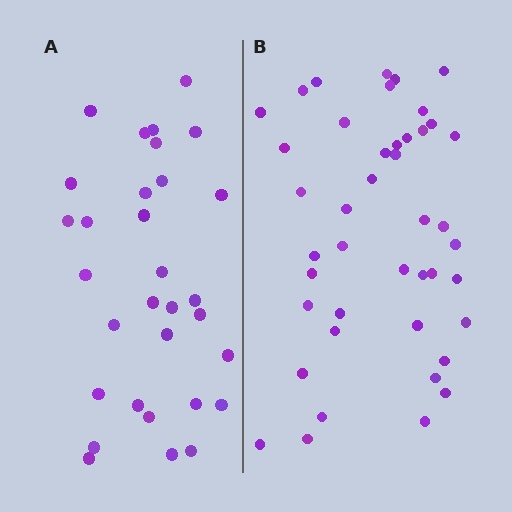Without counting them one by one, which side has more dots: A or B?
Region B (the right region) has more dots.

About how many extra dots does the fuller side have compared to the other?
Region B has roughly 12 or so more dots than region A.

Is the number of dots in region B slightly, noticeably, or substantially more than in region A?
Region B has noticeably more, but not dramatically so. The ratio is roughly 1.4 to 1.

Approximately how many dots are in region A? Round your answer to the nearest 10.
About 30 dots. (The exact count is 31, which rounds to 30.)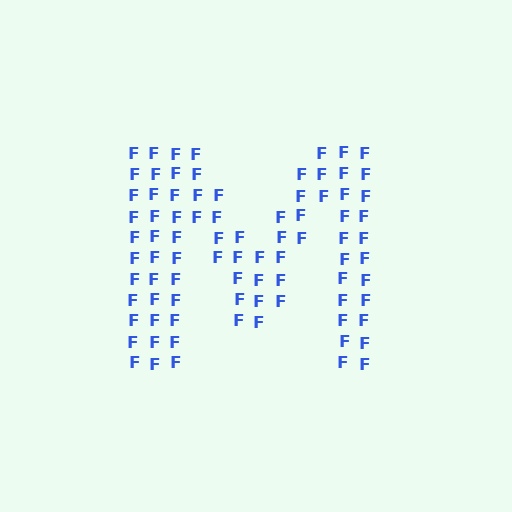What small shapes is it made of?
It is made of small letter F's.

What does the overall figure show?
The overall figure shows the letter M.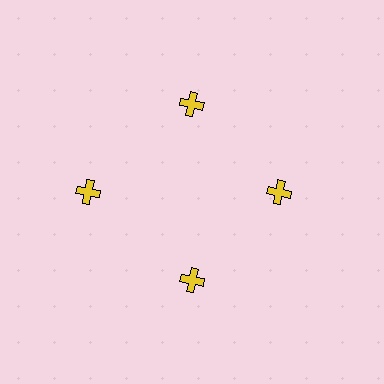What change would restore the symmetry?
The symmetry would be restored by moving it inward, back onto the ring so that all 4 crosses sit at equal angles and equal distance from the center.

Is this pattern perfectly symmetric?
No. The 4 yellow crosses are arranged in a ring, but one element near the 9 o'clock position is pushed outward from the center, breaking the 4-fold rotational symmetry.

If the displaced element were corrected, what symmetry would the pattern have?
It would have 4-fold rotational symmetry — the pattern would map onto itself every 90 degrees.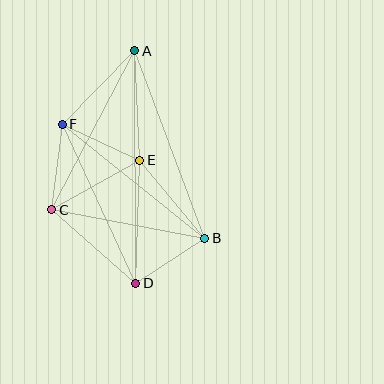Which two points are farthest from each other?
Points A and D are farthest from each other.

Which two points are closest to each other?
Points B and D are closest to each other.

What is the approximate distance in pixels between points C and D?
The distance between C and D is approximately 112 pixels.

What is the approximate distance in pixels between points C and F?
The distance between C and F is approximately 86 pixels.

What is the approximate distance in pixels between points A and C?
The distance between A and C is approximately 179 pixels.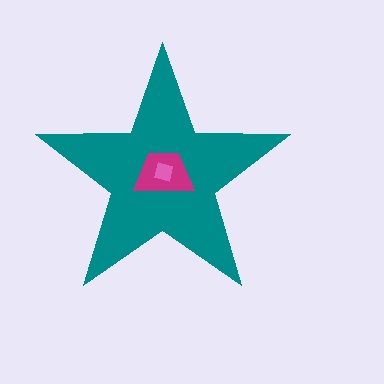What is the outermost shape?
The teal star.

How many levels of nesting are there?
3.